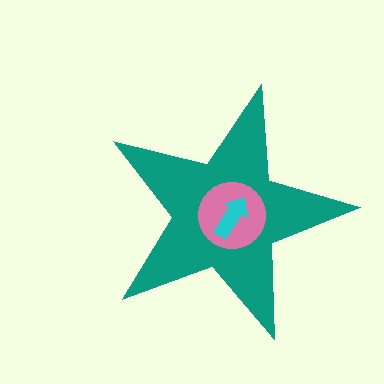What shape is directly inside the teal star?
The pink circle.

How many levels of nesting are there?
3.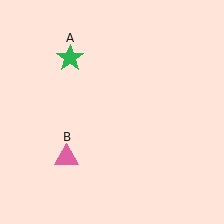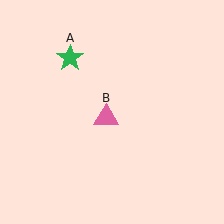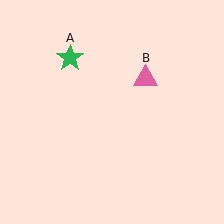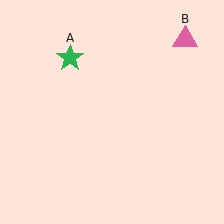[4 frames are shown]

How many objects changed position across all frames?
1 object changed position: pink triangle (object B).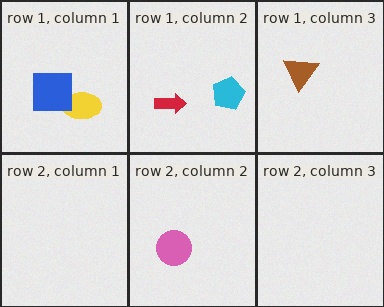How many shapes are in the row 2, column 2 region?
1.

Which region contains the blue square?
The row 1, column 1 region.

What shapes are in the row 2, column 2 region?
The pink circle.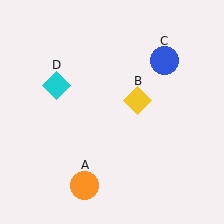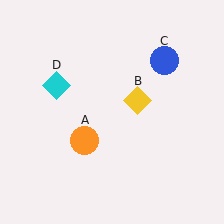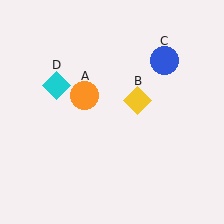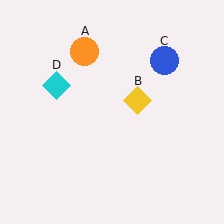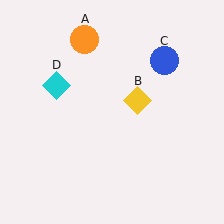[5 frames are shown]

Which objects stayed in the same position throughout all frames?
Yellow diamond (object B) and blue circle (object C) and cyan diamond (object D) remained stationary.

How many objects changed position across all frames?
1 object changed position: orange circle (object A).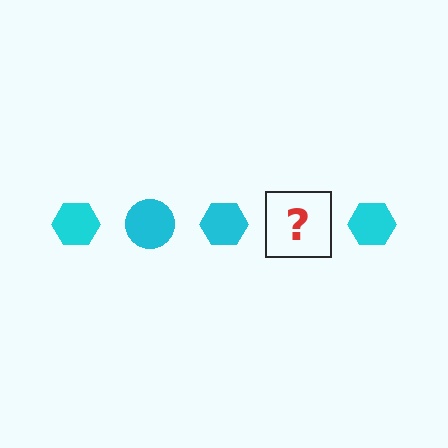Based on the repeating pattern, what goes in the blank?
The blank should be a cyan circle.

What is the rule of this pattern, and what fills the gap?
The rule is that the pattern cycles through hexagon, circle shapes in cyan. The gap should be filled with a cyan circle.